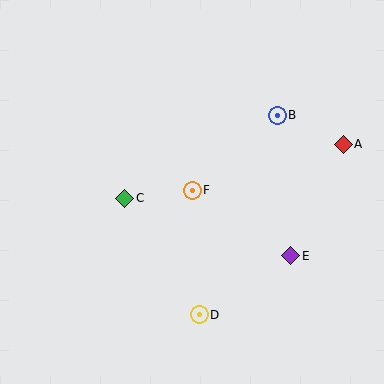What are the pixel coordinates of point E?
Point E is at (291, 256).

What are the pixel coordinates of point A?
Point A is at (343, 144).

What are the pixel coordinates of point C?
Point C is at (125, 198).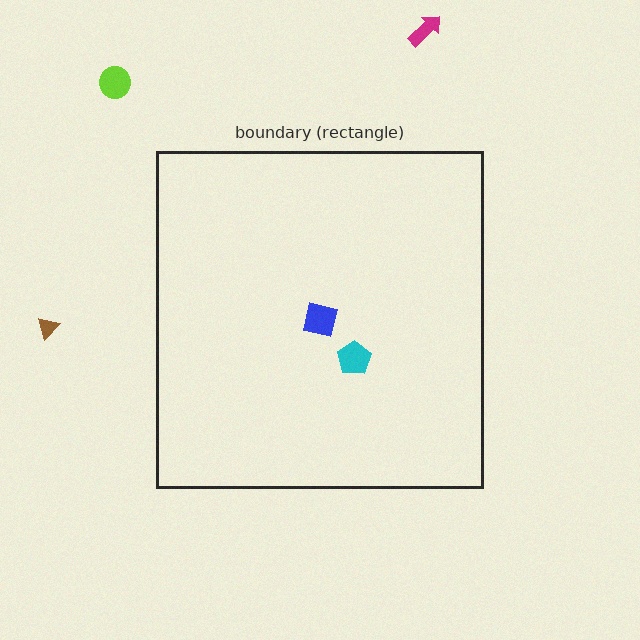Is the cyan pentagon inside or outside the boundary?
Inside.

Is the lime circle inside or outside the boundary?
Outside.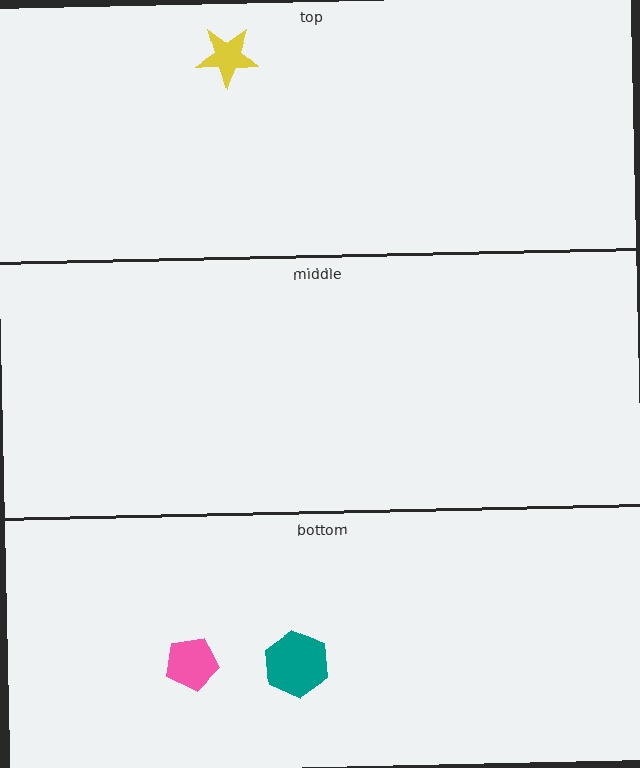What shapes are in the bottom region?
The pink pentagon, the teal hexagon.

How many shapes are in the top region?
1.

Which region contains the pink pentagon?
The bottom region.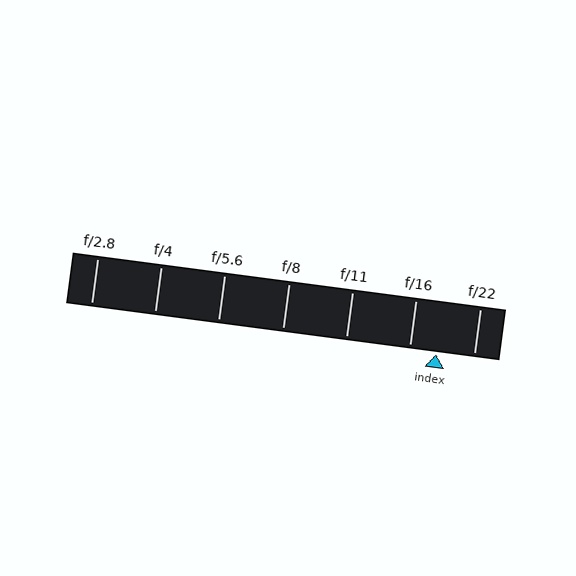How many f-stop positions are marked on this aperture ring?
There are 7 f-stop positions marked.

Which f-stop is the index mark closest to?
The index mark is closest to f/16.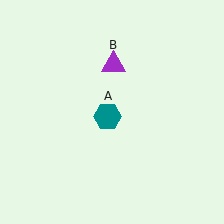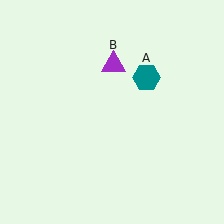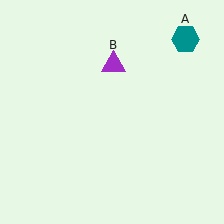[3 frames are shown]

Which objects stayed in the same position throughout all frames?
Purple triangle (object B) remained stationary.